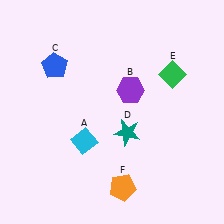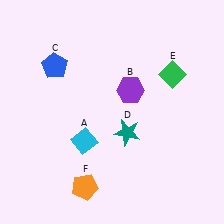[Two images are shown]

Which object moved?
The orange pentagon (F) moved left.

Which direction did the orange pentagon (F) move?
The orange pentagon (F) moved left.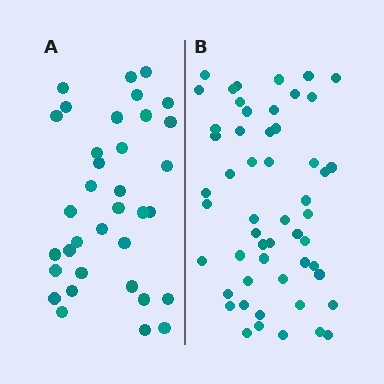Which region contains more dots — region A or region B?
Region B (the right region) has more dots.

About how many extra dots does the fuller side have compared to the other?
Region B has approximately 20 more dots than region A.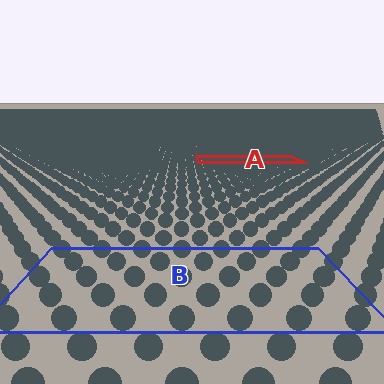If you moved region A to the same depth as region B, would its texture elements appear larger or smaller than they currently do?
They would appear larger. At a closer depth, the same texture elements are projected at a bigger on-screen size.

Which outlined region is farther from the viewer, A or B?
Region A is farther from the viewer — the texture elements inside it appear smaller and more densely packed.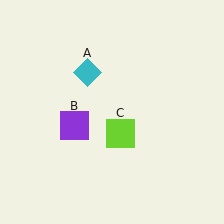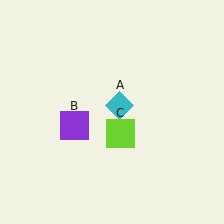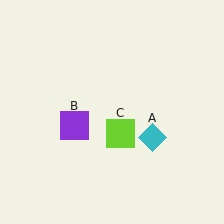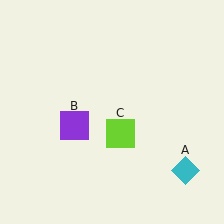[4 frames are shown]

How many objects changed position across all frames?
1 object changed position: cyan diamond (object A).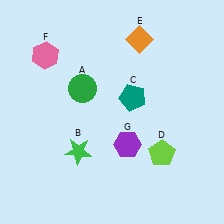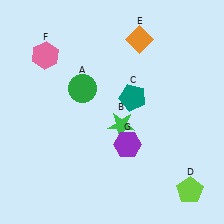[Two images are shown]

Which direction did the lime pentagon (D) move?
The lime pentagon (D) moved down.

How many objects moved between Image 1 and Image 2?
2 objects moved between the two images.